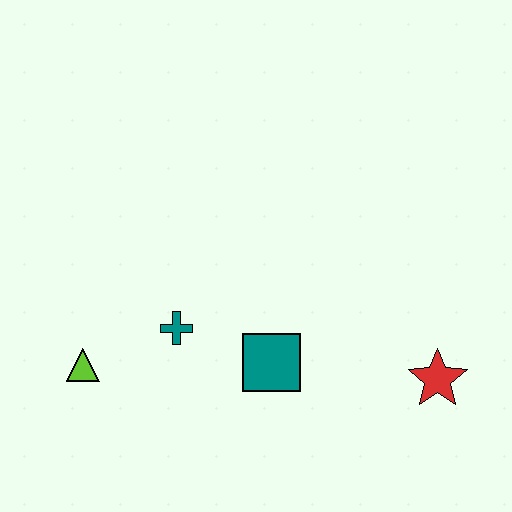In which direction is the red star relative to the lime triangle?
The red star is to the right of the lime triangle.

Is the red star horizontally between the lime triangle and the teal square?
No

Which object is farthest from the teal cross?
The red star is farthest from the teal cross.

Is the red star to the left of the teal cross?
No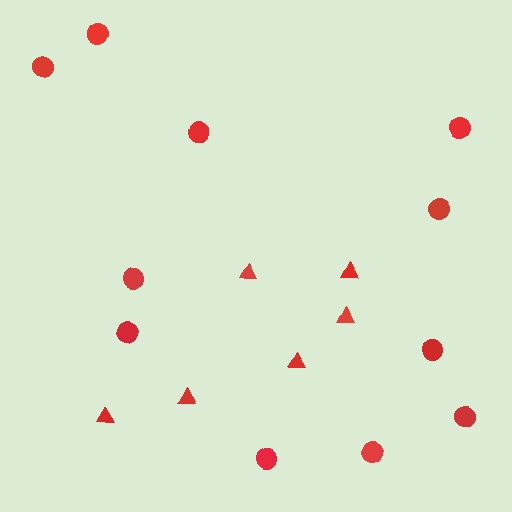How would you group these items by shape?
There are 2 groups: one group of triangles (6) and one group of circles (11).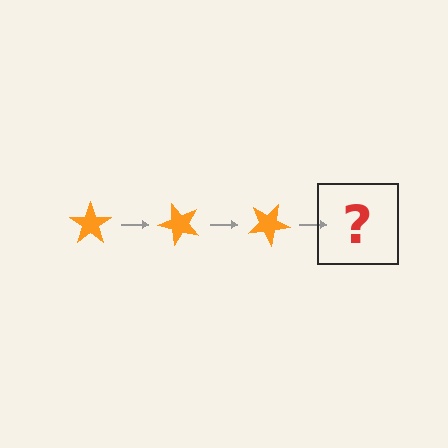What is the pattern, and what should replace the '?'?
The pattern is that the star rotates 50 degrees each step. The '?' should be an orange star rotated 150 degrees.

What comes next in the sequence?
The next element should be an orange star rotated 150 degrees.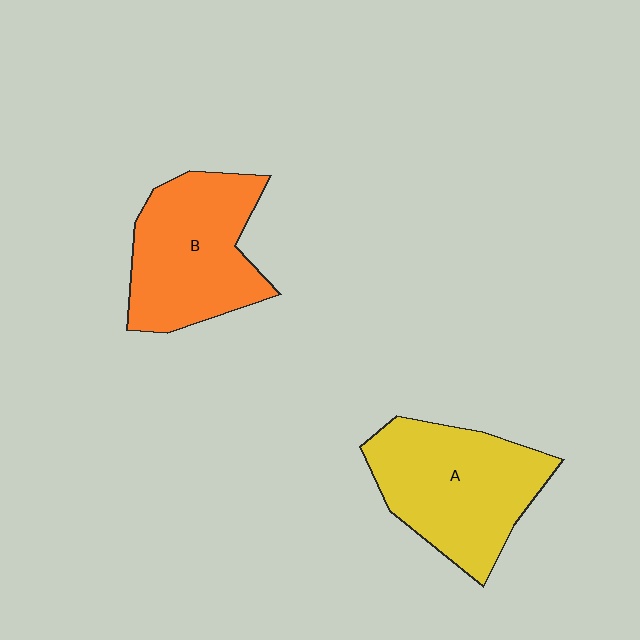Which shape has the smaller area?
Shape B (orange).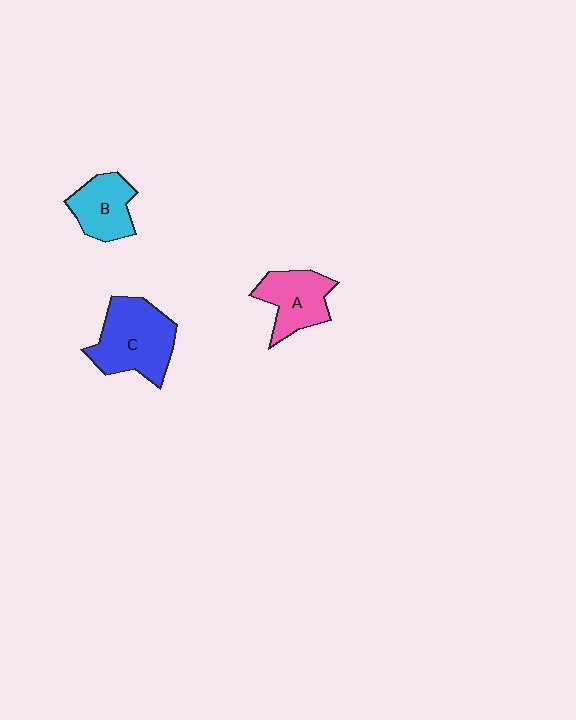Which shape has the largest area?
Shape C (blue).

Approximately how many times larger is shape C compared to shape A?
Approximately 1.4 times.